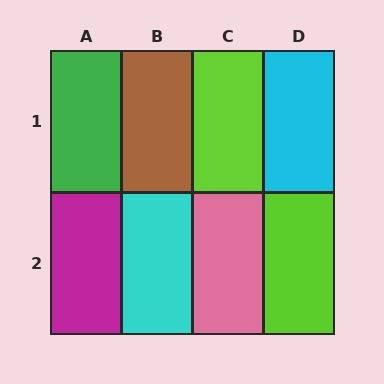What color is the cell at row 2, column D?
Lime.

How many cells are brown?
1 cell is brown.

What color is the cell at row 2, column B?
Cyan.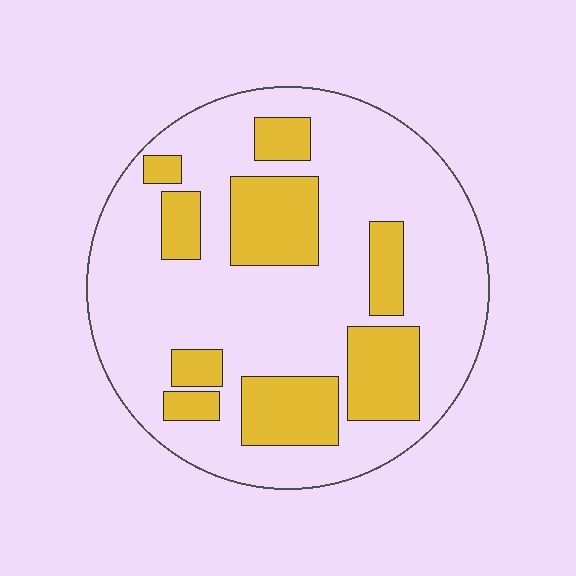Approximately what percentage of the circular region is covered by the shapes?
Approximately 25%.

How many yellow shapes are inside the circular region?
9.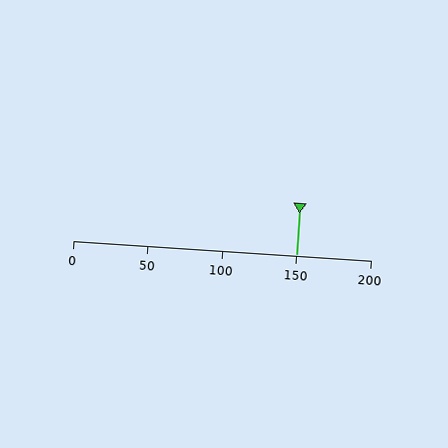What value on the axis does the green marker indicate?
The marker indicates approximately 150.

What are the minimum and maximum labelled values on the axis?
The axis runs from 0 to 200.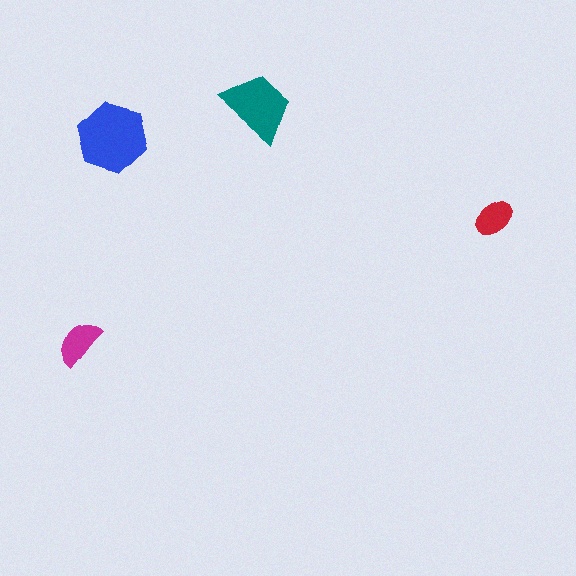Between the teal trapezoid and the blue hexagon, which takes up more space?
The blue hexagon.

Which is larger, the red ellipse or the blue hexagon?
The blue hexagon.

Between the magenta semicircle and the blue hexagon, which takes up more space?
The blue hexagon.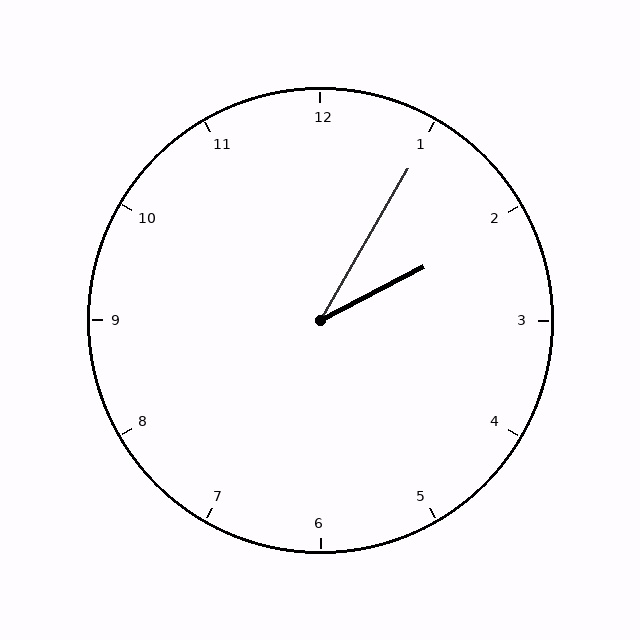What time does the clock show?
2:05.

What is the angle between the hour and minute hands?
Approximately 32 degrees.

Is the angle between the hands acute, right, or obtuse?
It is acute.